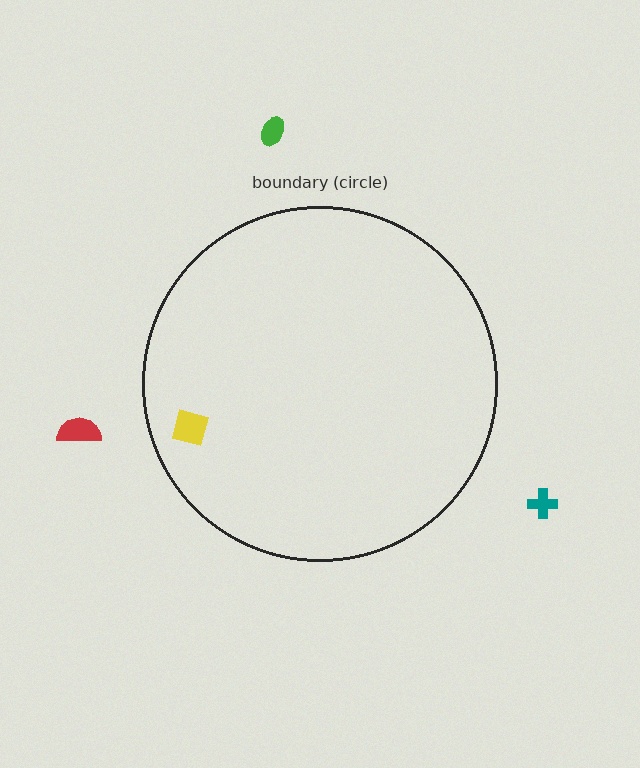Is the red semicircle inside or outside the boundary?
Outside.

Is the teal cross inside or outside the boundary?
Outside.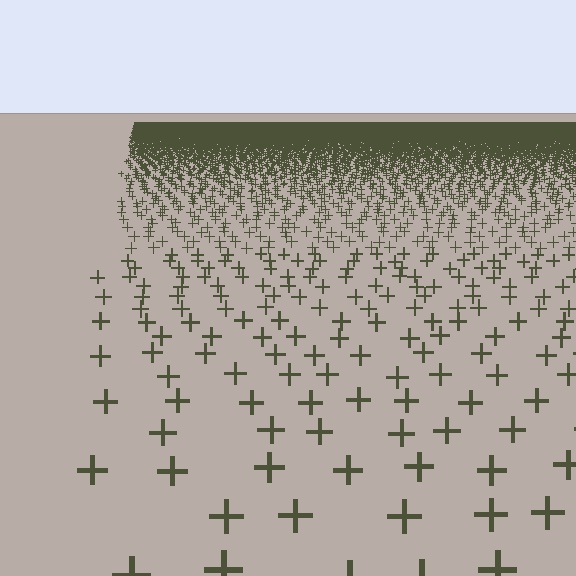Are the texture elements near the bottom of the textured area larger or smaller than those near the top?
Larger. Near the bottom, elements are closer to the viewer and appear at a bigger on-screen size.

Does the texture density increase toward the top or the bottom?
Density increases toward the top.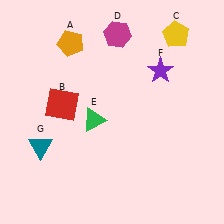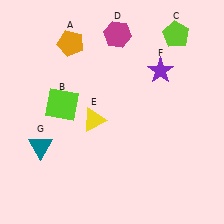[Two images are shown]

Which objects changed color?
B changed from red to lime. C changed from yellow to lime. E changed from green to yellow.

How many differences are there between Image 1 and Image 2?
There are 3 differences between the two images.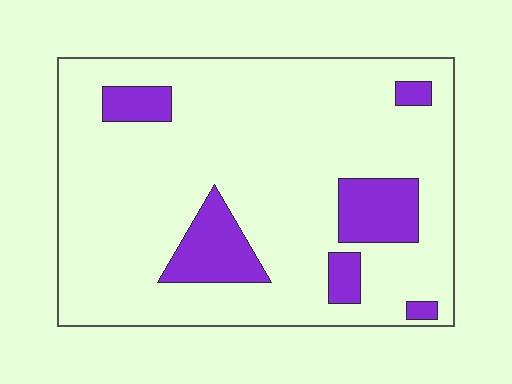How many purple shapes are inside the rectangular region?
6.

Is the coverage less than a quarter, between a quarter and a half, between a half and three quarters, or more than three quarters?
Less than a quarter.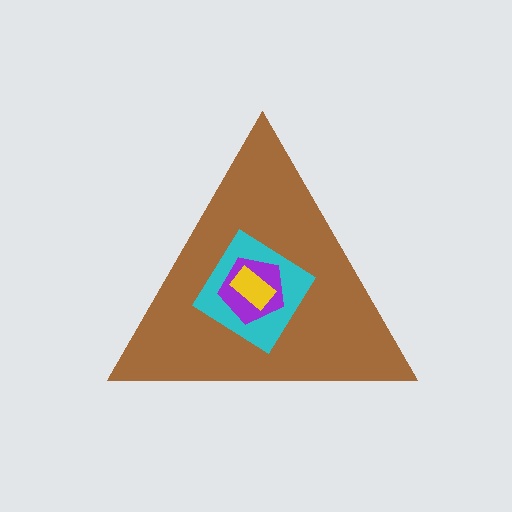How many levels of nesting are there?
4.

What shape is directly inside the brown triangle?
The cyan diamond.